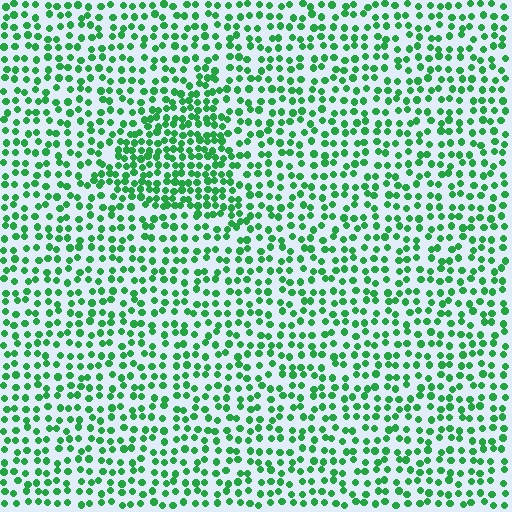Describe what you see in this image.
The image contains small green elements arranged at two different densities. A triangle-shaped region is visible where the elements are more densely packed than the surrounding area.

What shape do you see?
I see a triangle.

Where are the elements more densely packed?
The elements are more densely packed inside the triangle boundary.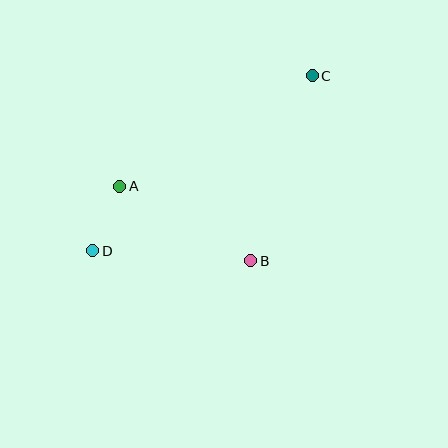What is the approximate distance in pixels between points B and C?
The distance between B and C is approximately 195 pixels.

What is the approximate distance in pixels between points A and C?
The distance between A and C is approximately 222 pixels.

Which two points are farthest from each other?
Points C and D are farthest from each other.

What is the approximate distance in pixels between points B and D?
The distance between B and D is approximately 158 pixels.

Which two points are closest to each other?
Points A and D are closest to each other.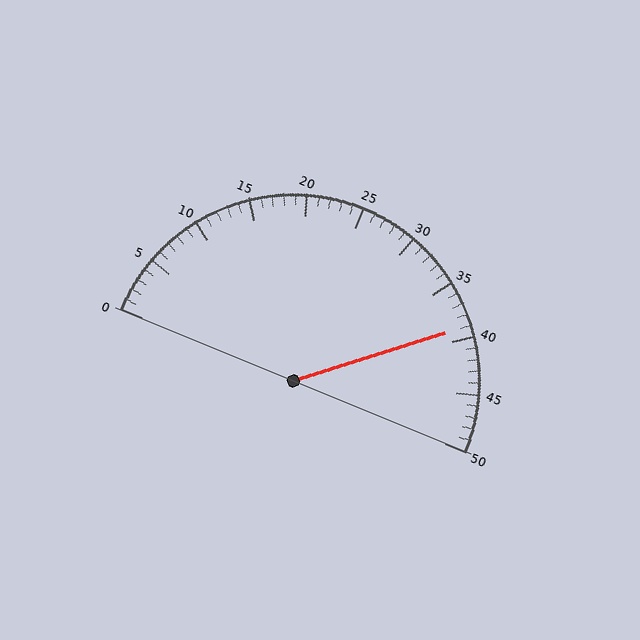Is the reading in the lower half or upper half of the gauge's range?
The reading is in the upper half of the range (0 to 50).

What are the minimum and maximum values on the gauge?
The gauge ranges from 0 to 50.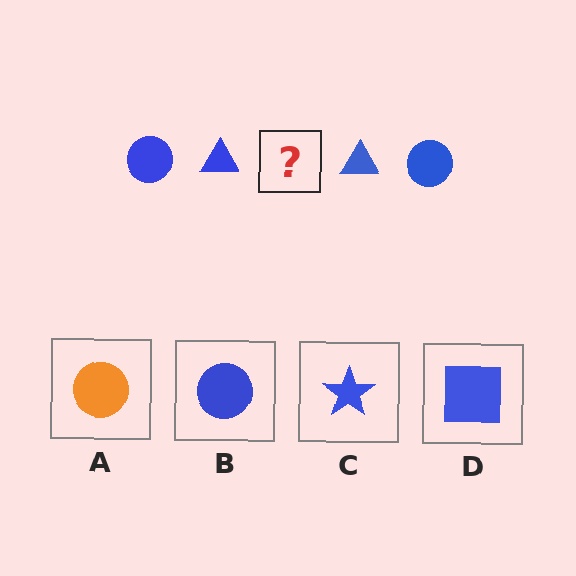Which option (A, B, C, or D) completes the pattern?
B.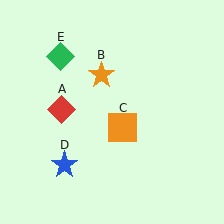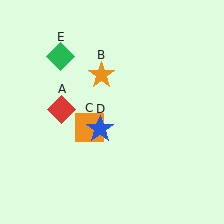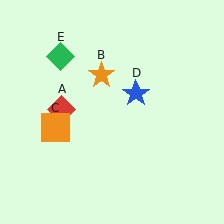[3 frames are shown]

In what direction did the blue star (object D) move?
The blue star (object D) moved up and to the right.